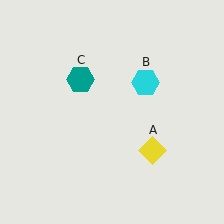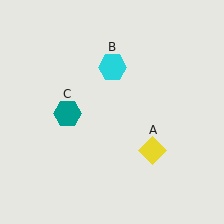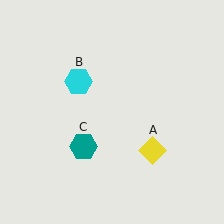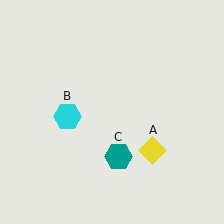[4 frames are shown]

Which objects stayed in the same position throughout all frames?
Yellow diamond (object A) remained stationary.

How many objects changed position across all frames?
2 objects changed position: cyan hexagon (object B), teal hexagon (object C).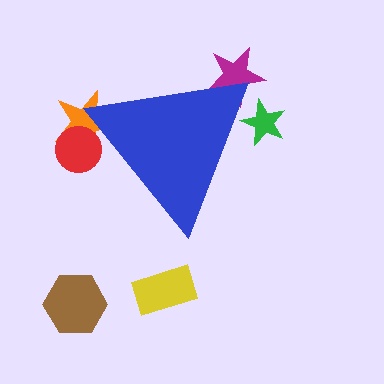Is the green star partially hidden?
Yes, the green star is partially hidden behind the blue triangle.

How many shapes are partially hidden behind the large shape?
4 shapes are partially hidden.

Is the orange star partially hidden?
Yes, the orange star is partially hidden behind the blue triangle.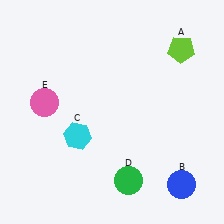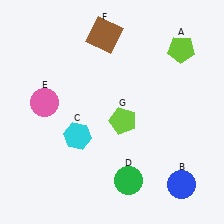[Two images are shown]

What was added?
A brown square (F), a lime pentagon (G) were added in Image 2.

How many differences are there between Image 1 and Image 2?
There are 2 differences between the two images.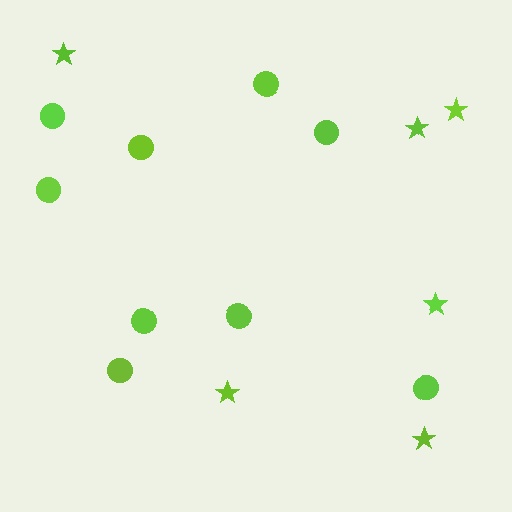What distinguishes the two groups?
There are 2 groups: one group of circles (9) and one group of stars (6).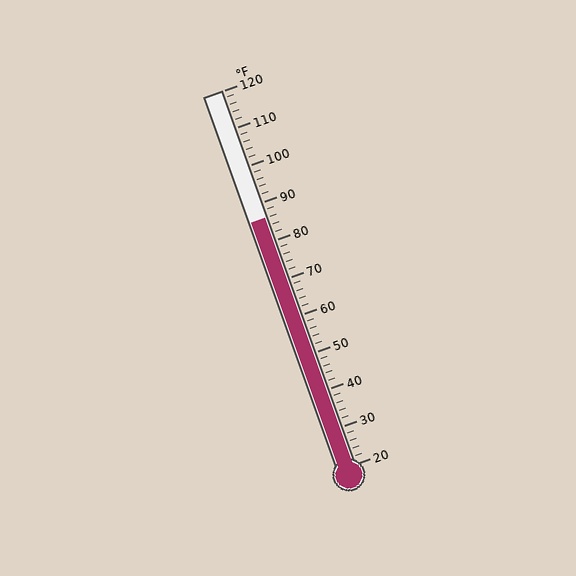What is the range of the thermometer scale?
The thermometer scale ranges from 20°F to 120°F.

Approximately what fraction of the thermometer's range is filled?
The thermometer is filled to approximately 65% of its range.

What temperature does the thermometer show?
The thermometer shows approximately 86°F.